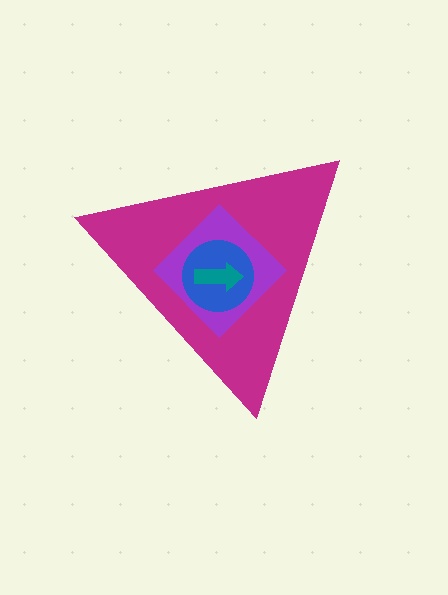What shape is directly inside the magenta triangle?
The purple diamond.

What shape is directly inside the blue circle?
The teal arrow.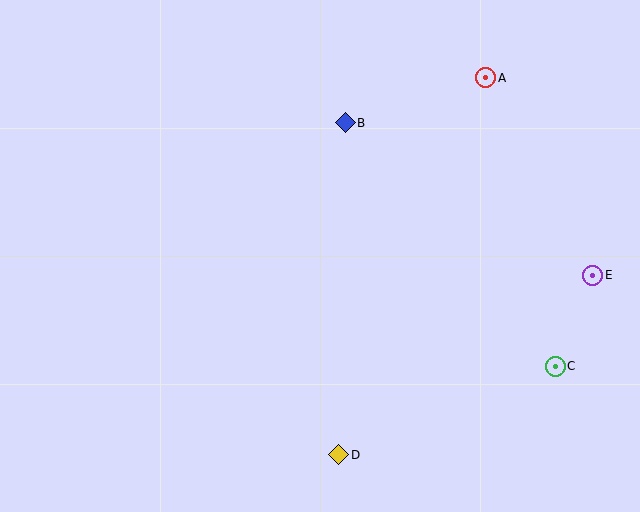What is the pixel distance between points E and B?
The distance between E and B is 291 pixels.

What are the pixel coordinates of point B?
Point B is at (345, 123).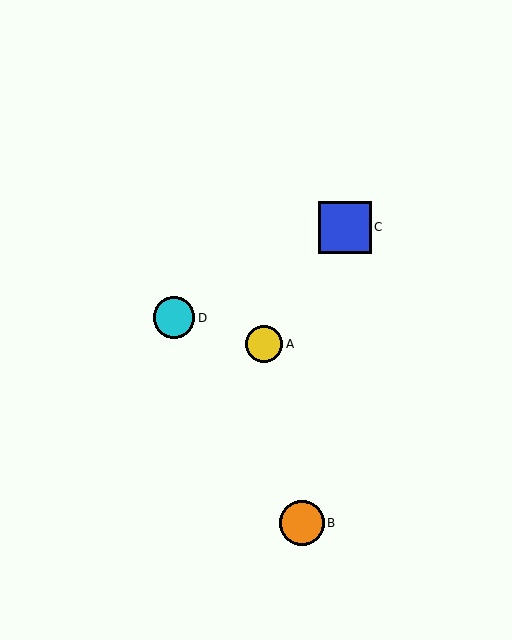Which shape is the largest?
The blue square (labeled C) is the largest.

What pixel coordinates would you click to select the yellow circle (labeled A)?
Click at (264, 344) to select the yellow circle A.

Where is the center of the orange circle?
The center of the orange circle is at (302, 523).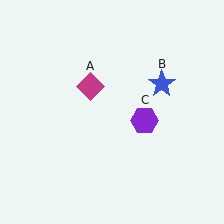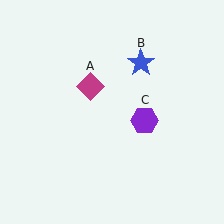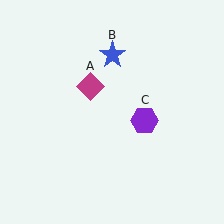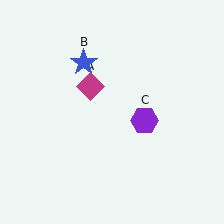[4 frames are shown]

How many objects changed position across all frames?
1 object changed position: blue star (object B).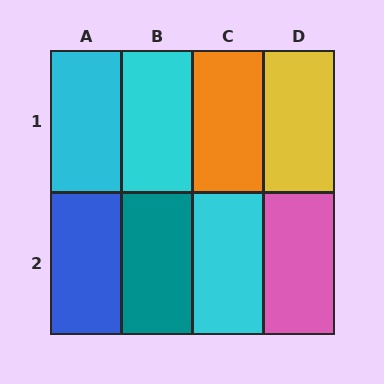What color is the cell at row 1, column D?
Yellow.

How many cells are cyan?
3 cells are cyan.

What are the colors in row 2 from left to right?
Blue, teal, cyan, pink.